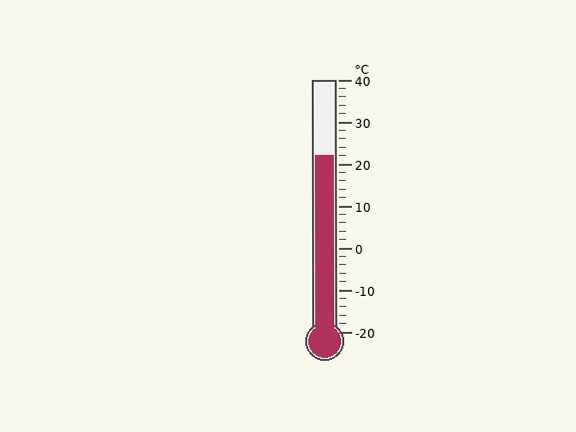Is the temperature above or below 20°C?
The temperature is above 20°C.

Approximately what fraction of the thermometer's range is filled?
The thermometer is filled to approximately 70% of its range.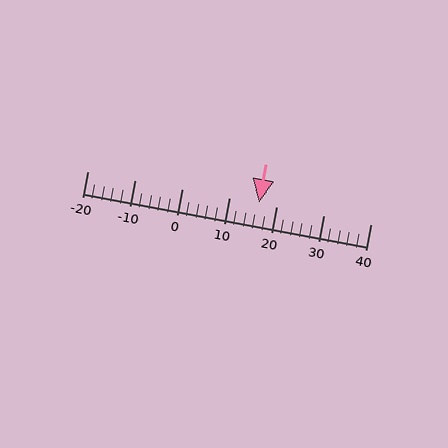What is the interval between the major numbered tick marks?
The major tick marks are spaced 10 units apart.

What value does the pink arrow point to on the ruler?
The pink arrow points to approximately 16.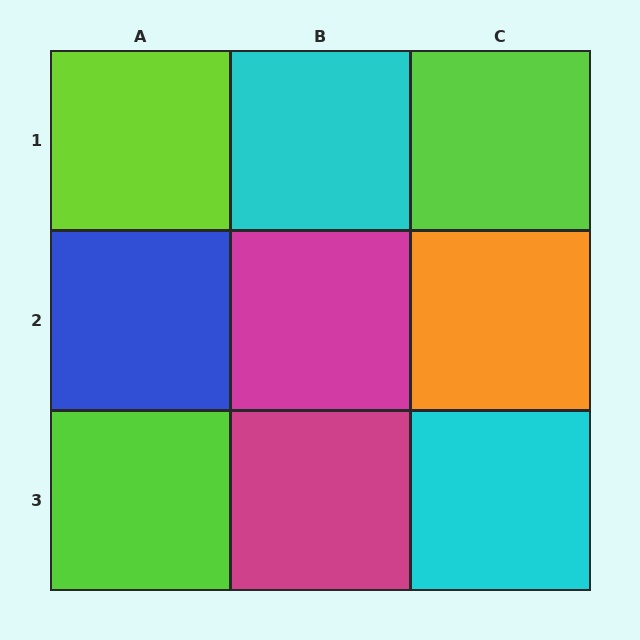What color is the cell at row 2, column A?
Blue.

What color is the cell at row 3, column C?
Cyan.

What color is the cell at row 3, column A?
Lime.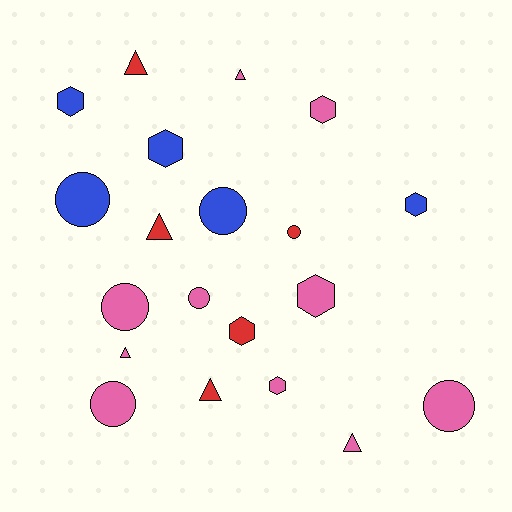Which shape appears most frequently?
Circle, with 7 objects.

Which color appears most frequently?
Pink, with 10 objects.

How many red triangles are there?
There are 3 red triangles.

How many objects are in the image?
There are 20 objects.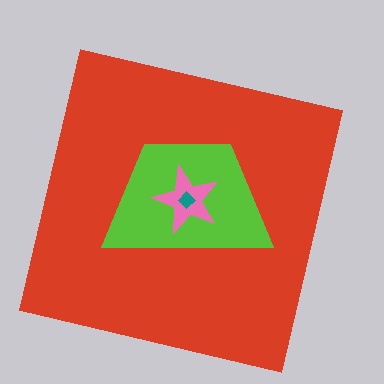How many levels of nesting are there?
4.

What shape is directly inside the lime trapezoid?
The pink star.